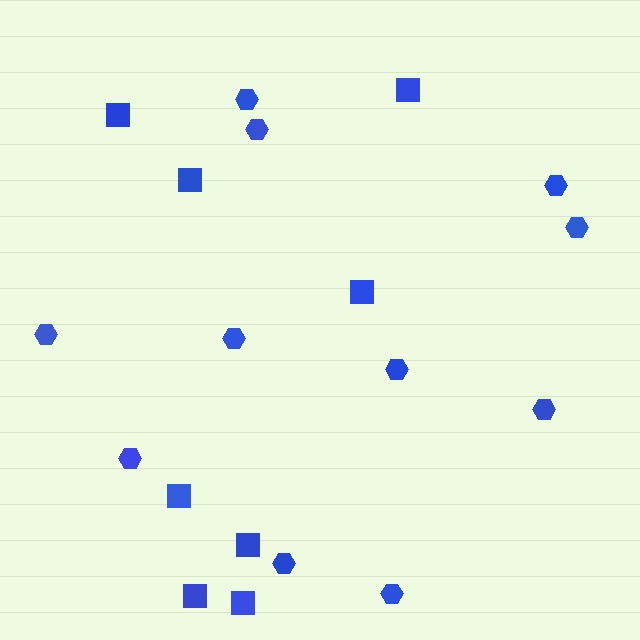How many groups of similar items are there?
There are 2 groups: one group of squares (8) and one group of hexagons (11).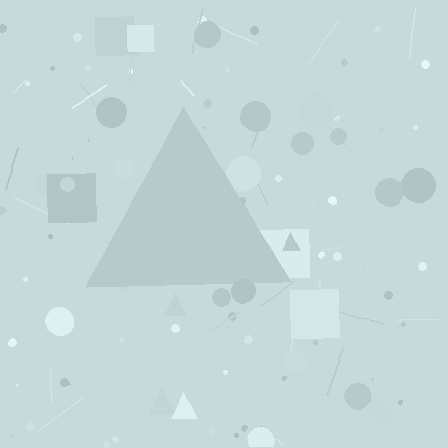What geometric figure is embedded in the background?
A triangle is embedded in the background.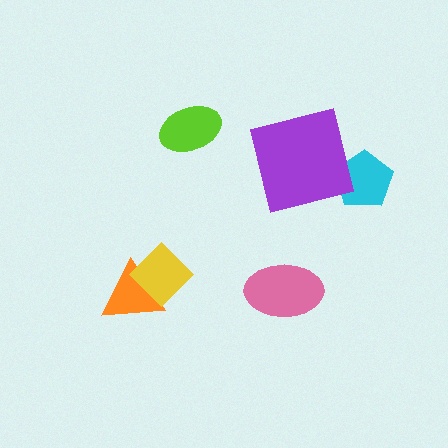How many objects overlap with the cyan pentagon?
1 object overlaps with the cyan pentagon.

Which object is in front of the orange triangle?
The yellow diamond is in front of the orange triangle.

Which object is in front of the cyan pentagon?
The purple square is in front of the cyan pentagon.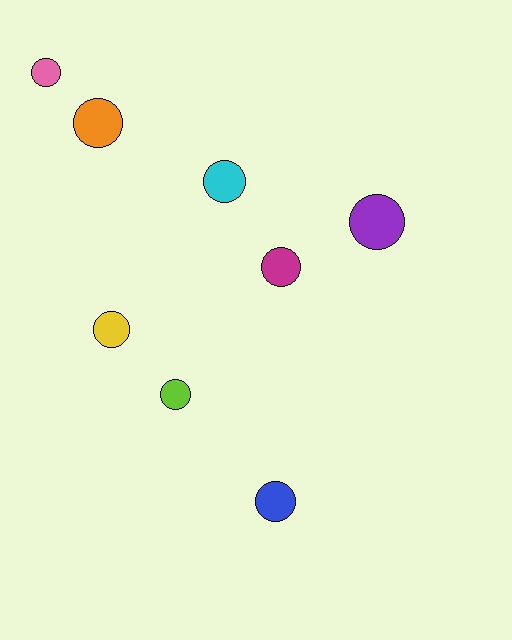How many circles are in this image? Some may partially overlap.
There are 8 circles.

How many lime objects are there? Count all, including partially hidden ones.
There is 1 lime object.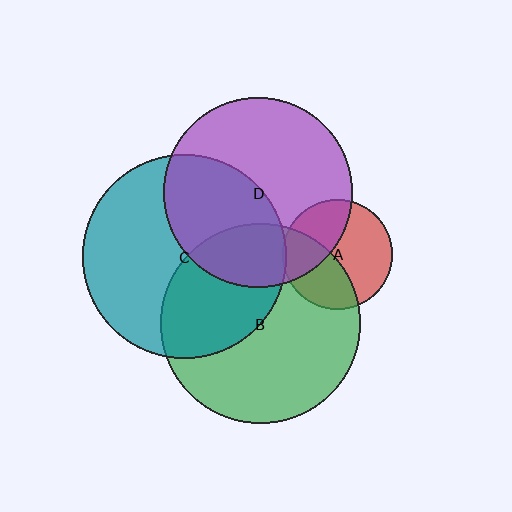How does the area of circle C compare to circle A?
Approximately 3.5 times.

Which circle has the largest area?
Circle C (teal).